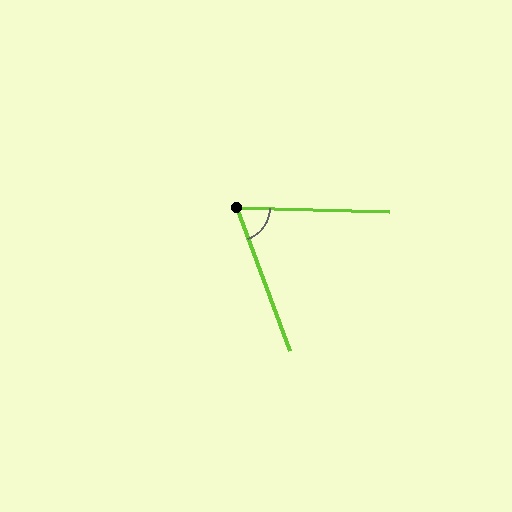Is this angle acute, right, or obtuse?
It is acute.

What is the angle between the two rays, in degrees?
Approximately 68 degrees.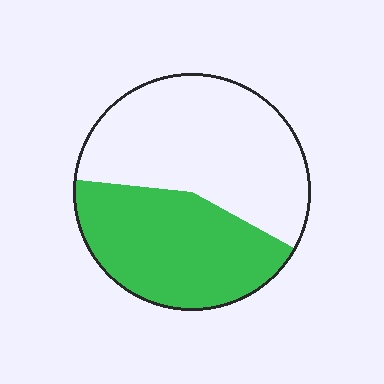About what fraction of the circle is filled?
About two fifths (2/5).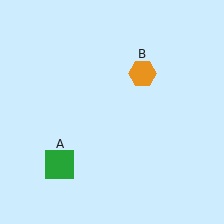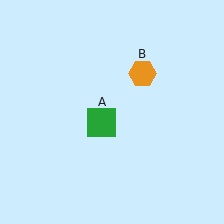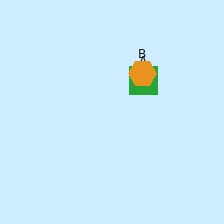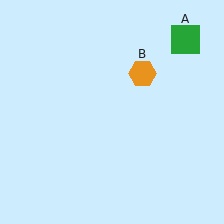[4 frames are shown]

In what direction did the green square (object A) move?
The green square (object A) moved up and to the right.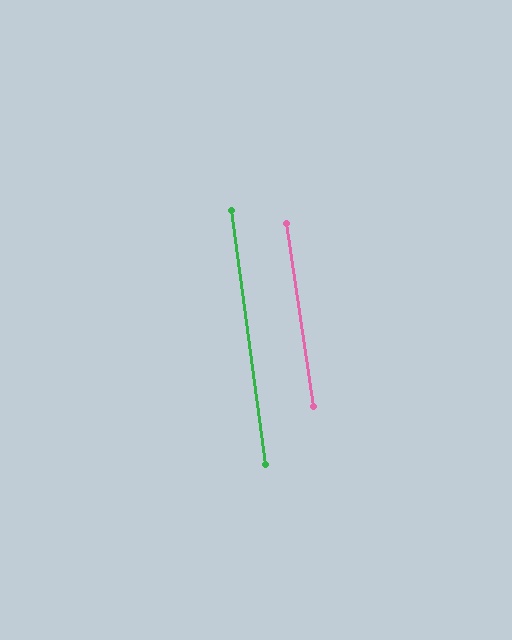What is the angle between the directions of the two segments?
Approximately 1 degree.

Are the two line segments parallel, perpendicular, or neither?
Parallel — their directions differ by only 0.6°.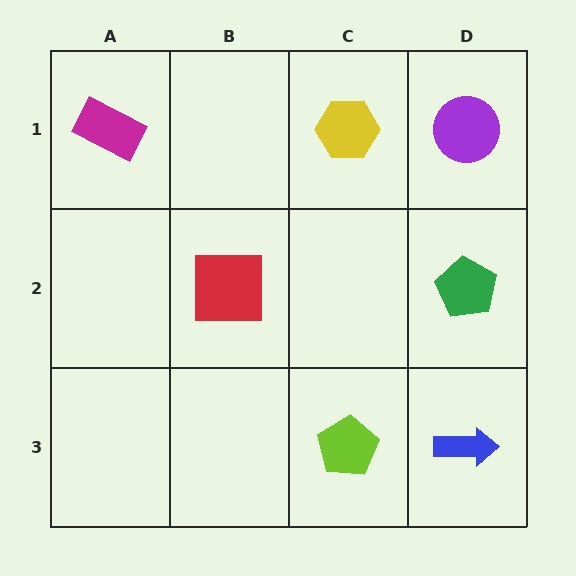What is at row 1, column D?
A purple circle.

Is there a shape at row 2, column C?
No, that cell is empty.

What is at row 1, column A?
A magenta rectangle.